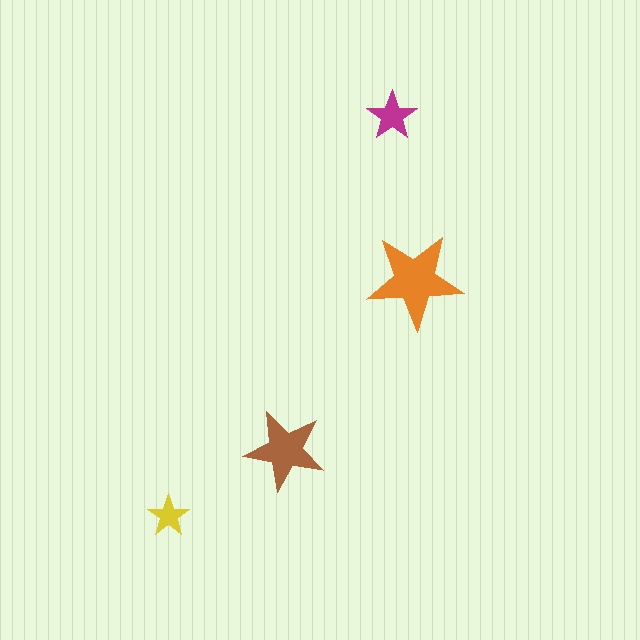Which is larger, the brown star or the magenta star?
The brown one.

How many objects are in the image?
There are 4 objects in the image.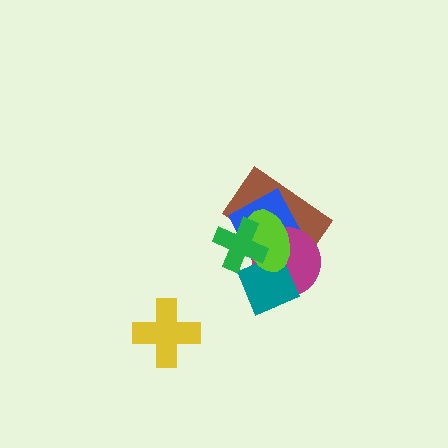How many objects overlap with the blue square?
4 objects overlap with the blue square.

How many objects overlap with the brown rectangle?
5 objects overlap with the brown rectangle.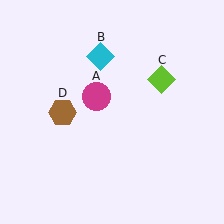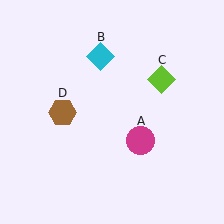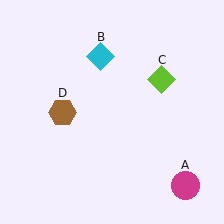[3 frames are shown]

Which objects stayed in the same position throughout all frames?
Cyan diamond (object B) and lime diamond (object C) and brown hexagon (object D) remained stationary.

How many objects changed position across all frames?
1 object changed position: magenta circle (object A).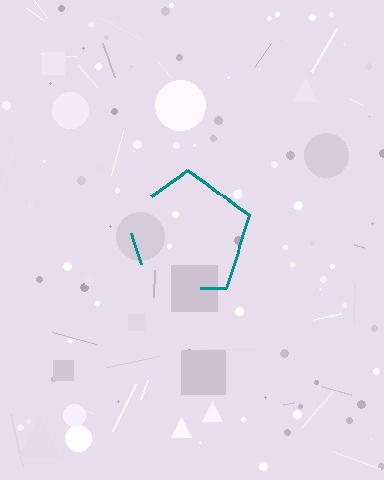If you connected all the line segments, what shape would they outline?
They would outline a pentagon.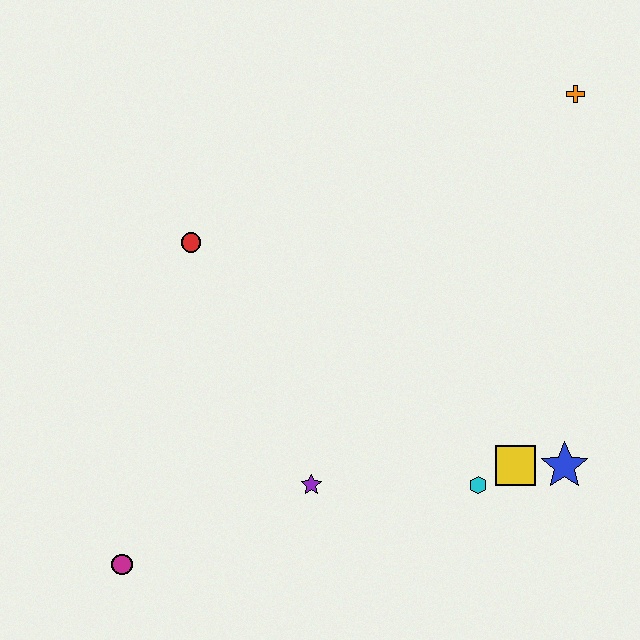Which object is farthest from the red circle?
The blue star is farthest from the red circle.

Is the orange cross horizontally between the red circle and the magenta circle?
No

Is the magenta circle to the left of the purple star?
Yes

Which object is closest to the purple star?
The cyan hexagon is closest to the purple star.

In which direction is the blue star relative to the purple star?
The blue star is to the right of the purple star.